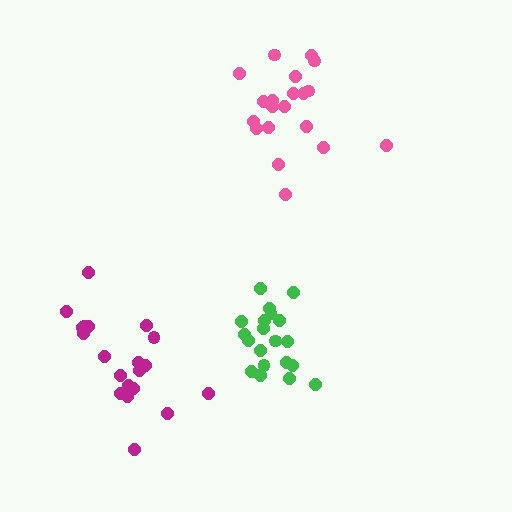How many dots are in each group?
Group 1: 20 dots, Group 2: 20 dots, Group 3: 20 dots (60 total).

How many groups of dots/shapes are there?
There are 3 groups.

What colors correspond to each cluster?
The clusters are colored: pink, green, magenta.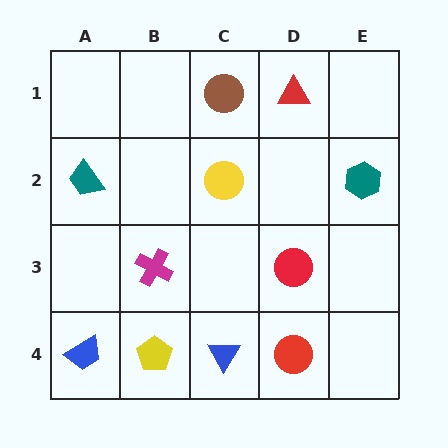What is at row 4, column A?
A blue trapezoid.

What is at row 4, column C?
A blue triangle.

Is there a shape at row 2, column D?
No, that cell is empty.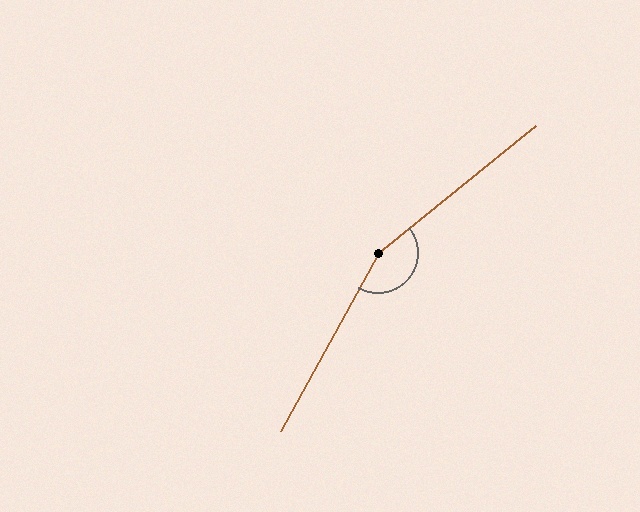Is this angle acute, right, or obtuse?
It is obtuse.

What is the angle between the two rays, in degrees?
Approximately 158 degrees.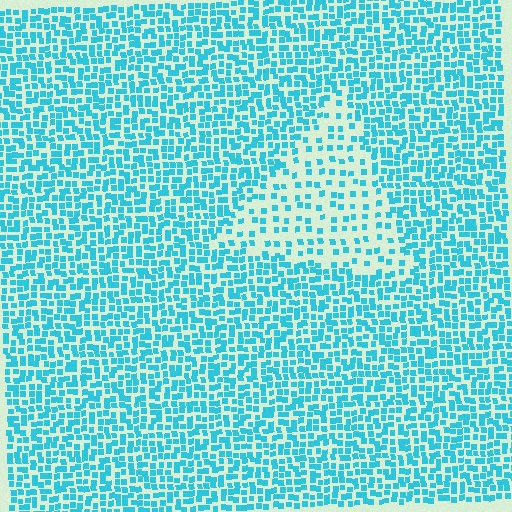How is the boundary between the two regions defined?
The boundary is defined by a change in element density (approximately 2.3x ratio). All elements are the same color, size, and shape.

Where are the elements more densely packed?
The elements are more densely packed outside the triangle boundary.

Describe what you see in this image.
The image contains small cyan elements arranged at two different densities. A triangle-shaped region is visible where the elements are less densely packed than the surrounding area.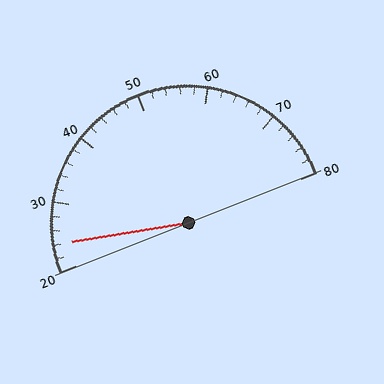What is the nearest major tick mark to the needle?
The nearest major tick mark is 20.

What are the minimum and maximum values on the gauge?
The gauge ranges from 20 to 80.